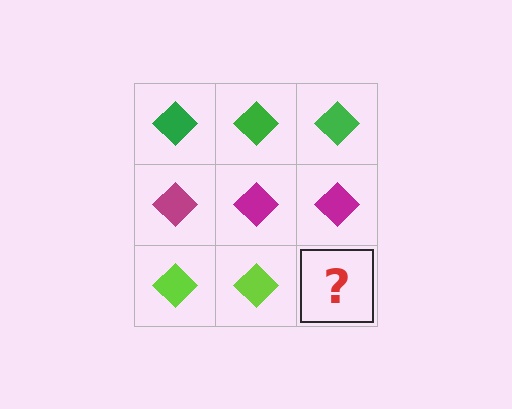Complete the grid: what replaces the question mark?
The question mark should be replaced with a lime diamond.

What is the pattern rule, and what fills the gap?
The rule is that each row has a consistent color. The gap should be filled with a lime diamond.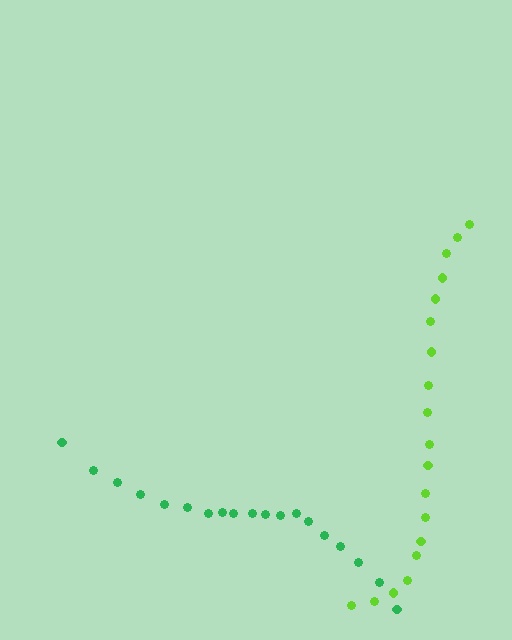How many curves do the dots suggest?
There are 2 distinct paths.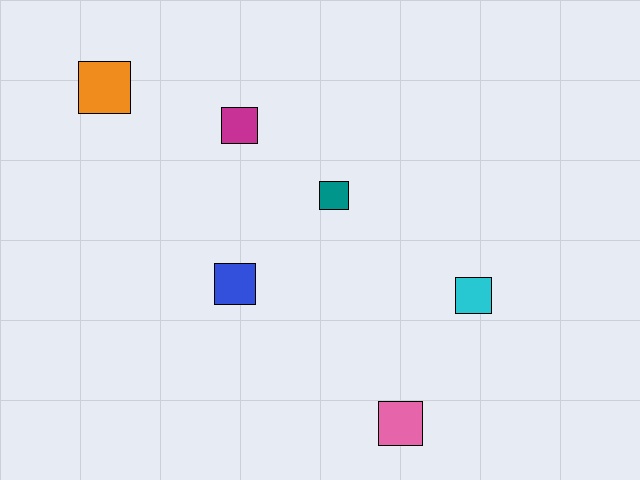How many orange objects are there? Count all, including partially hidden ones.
There is 1 orange object.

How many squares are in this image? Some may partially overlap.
There are 6 squares.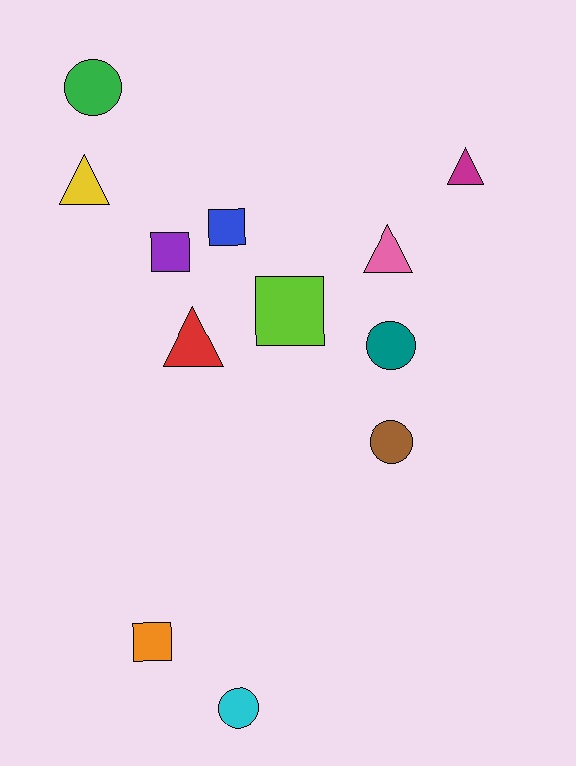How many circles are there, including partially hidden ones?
There are 4 circles.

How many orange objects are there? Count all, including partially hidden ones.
There is 1 orange object.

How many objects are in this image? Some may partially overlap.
There are 12 objects.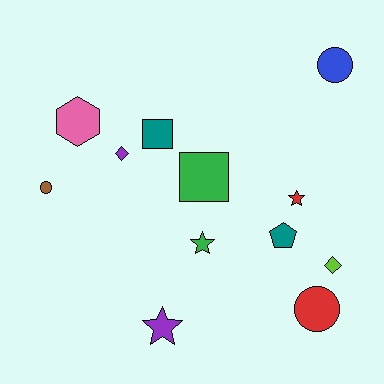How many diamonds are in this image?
There are 2 diamonds.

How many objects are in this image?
There are 12 objects.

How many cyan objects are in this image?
There are no cyan objects.